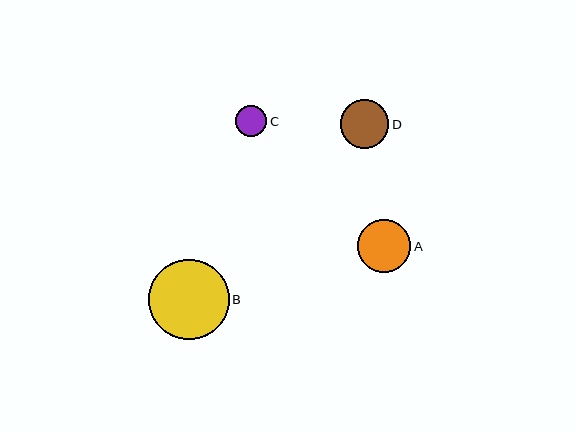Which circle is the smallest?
Circle C is the smallest with a size of approximately 31 pixels.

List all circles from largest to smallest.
From largest to smallest: B, A, D, C.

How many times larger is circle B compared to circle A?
Circle B is approximately 1.5 times the size of circle A.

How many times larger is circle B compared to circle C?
Circle B is approximately 2.6 times the size of circle C.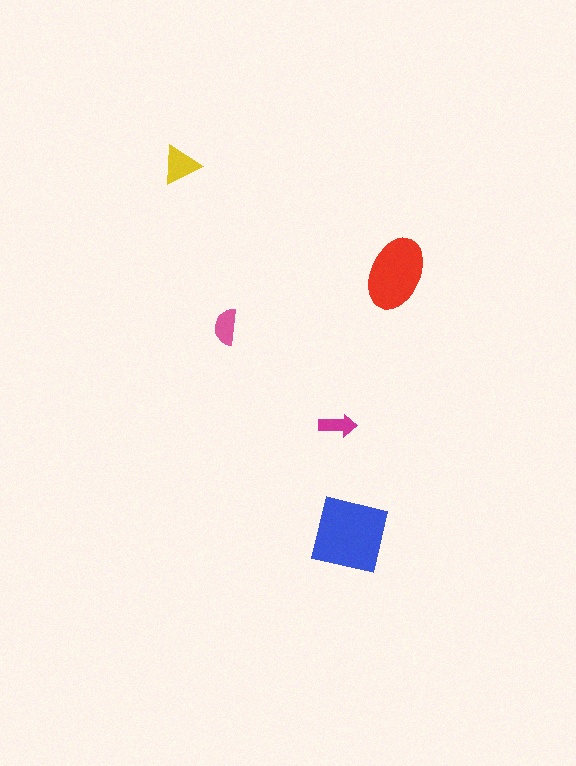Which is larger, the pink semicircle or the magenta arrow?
The pink semicircle.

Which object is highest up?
The yellow triangle is topmost.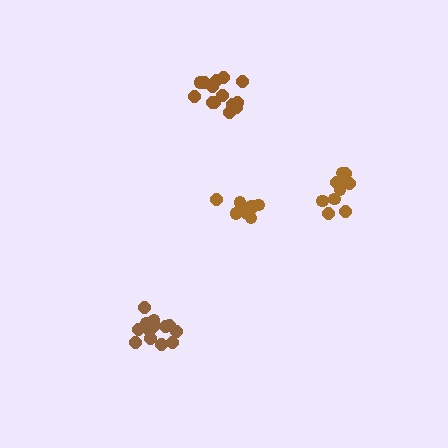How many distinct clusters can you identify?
There are 4 distinct clusters.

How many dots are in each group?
Group 1: 13 dots, Group 2: 8 dots, Group 3: 14 dots, Group 4: 10 dots (45 total).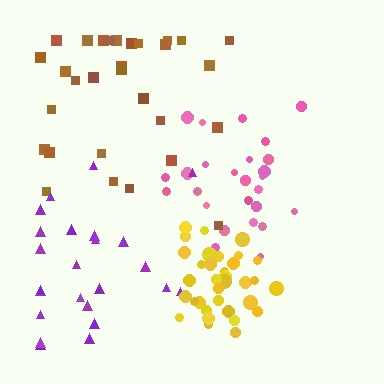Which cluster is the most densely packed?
Yellow.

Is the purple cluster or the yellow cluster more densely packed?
Yellow.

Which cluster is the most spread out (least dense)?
Purple.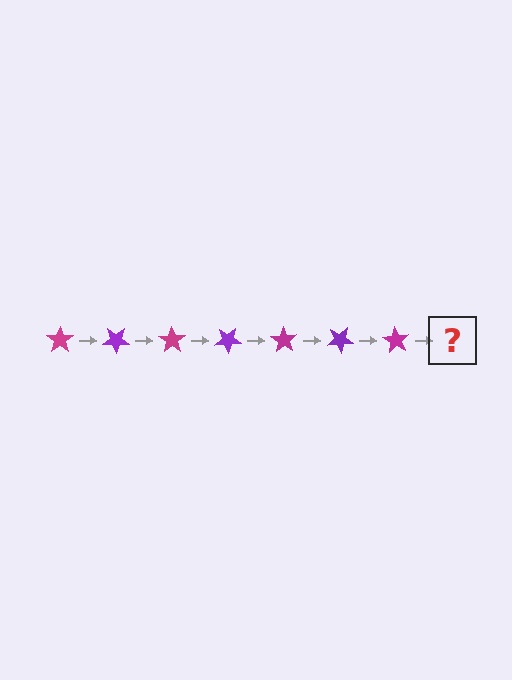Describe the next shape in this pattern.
It should be a purple star, rotated 245 degrees from the start.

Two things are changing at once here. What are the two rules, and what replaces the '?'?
The two rules are that it rotates 35 degrees each step and the color cycles through magenta and purple. The '?' should be a purple star, rotated 245 degrees from the start.